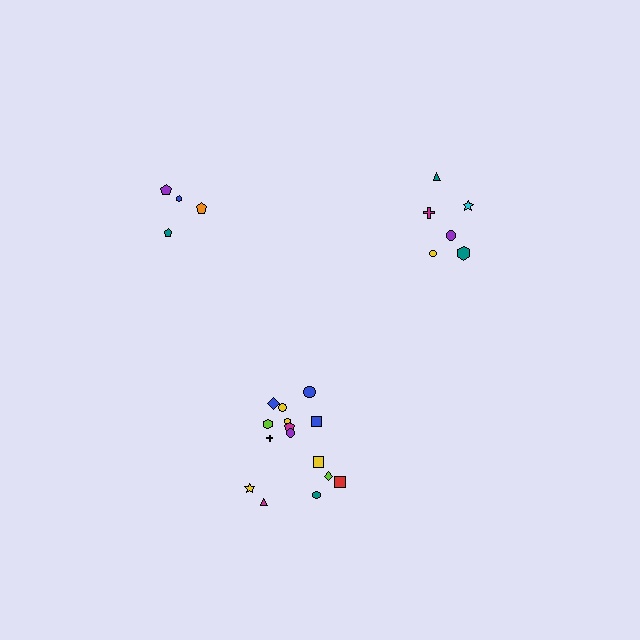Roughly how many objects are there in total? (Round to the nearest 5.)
Roughly 25 objects in total.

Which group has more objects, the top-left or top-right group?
The top-right group.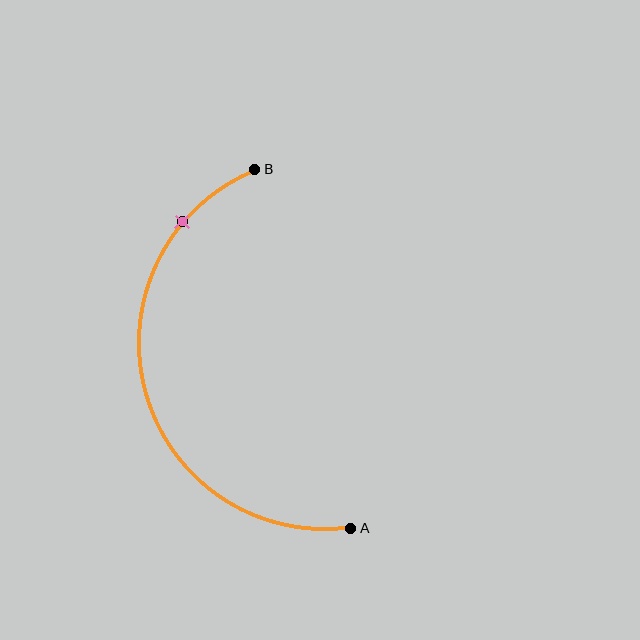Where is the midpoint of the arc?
The arc midpoint is the point on the curve farthest from the straight line joining A and B. It sits to the left of that line.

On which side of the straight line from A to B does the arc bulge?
The arc bulges to the left of the straight line connecting A and B.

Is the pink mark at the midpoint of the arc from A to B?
No. The pink mark lies on the arc but is closer to endpoint B. The arc midpoint would be at the point on the curve equidistant along the arc from both A and B.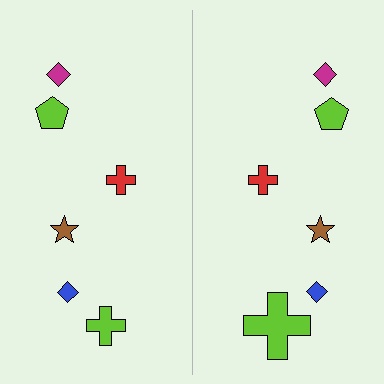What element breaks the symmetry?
The lime cross on the right side has a different size than its mirror counterpart.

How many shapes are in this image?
There are 12 shapes in this image.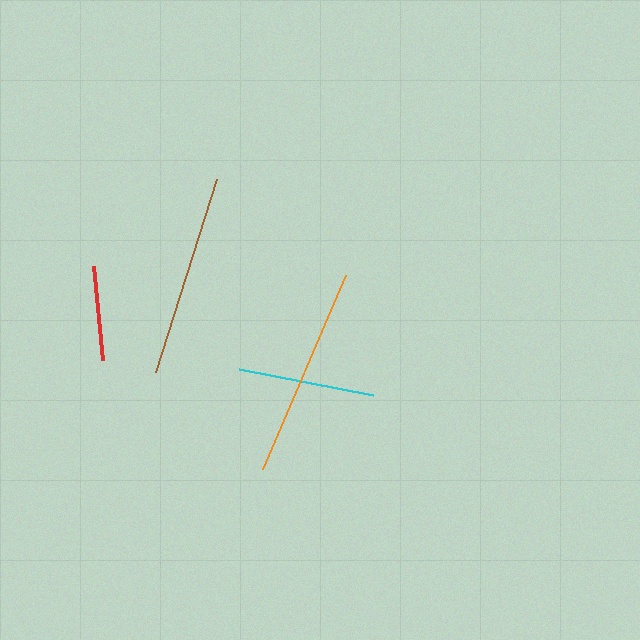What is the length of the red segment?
The red segment is approximately 94 pixels long.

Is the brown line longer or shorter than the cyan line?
The brown line is longer than the cyan line.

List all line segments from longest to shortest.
From longest to shortest: orange, brown, cyan, red.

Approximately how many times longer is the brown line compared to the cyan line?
The brown line is approximately 1.5 times the length of the cyan line.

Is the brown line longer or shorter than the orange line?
The orange line is longer than the brown line.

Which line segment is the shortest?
The red line is the shortest at approximately 94 pixels.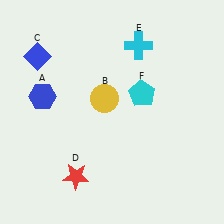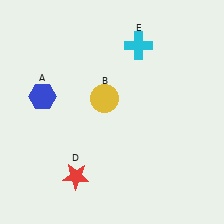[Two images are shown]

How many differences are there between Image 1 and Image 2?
There are 2 differences between the two images.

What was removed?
The blue diamond (C), the cyan pentagon (F) were removed in Image 2.